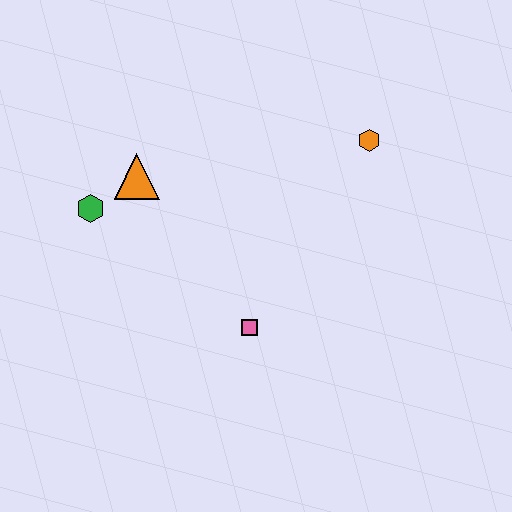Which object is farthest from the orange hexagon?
The green hexagon is farthest from the orange hexagon.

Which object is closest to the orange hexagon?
The pink square is closest to the orange hexagon.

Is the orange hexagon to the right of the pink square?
Yes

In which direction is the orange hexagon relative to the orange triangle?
The orange hexagon is to the right of the orange triangle.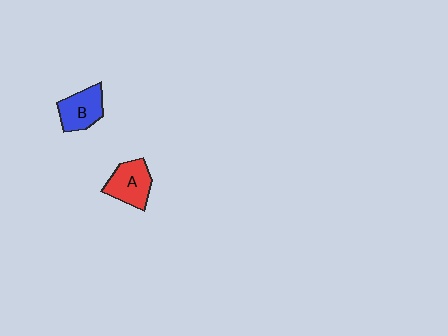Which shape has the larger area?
Shape A (red).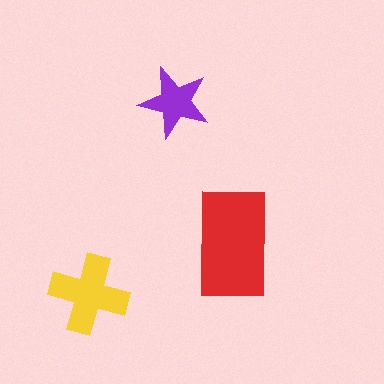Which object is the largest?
The red rectangle.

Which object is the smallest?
The purple star.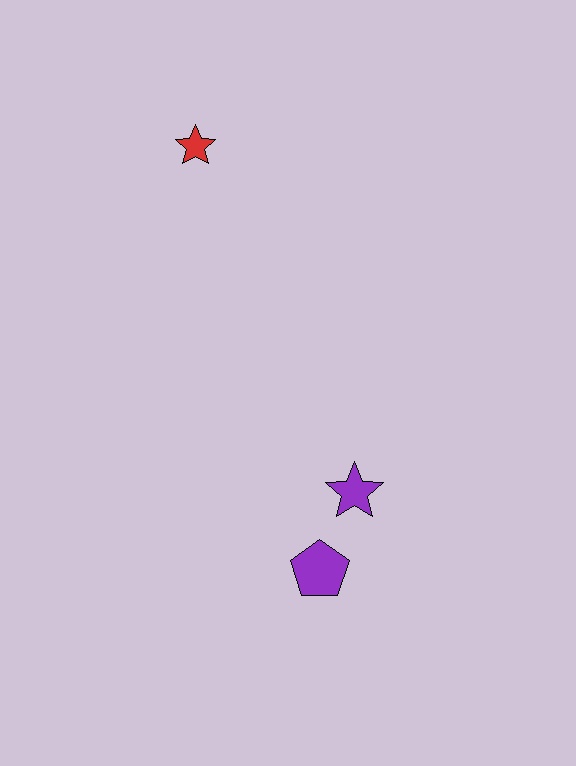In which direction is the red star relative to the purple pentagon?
The red star is above the purple pentagon.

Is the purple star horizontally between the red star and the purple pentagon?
No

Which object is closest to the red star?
The purple star is closest to the red star.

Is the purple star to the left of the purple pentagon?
No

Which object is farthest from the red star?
The purple pentagon is farthest from the red star.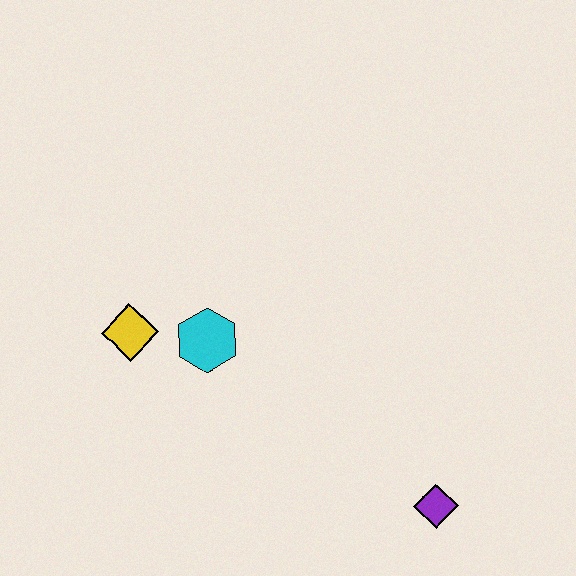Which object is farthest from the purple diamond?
The yellow diamond is farthest from the purple diamond.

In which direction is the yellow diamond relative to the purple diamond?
The yellow diamond is to the left of the purple diamond.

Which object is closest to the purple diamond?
The cyan hexagon is closest to the purple diamond.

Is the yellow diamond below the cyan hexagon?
No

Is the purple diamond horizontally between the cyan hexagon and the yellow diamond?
No